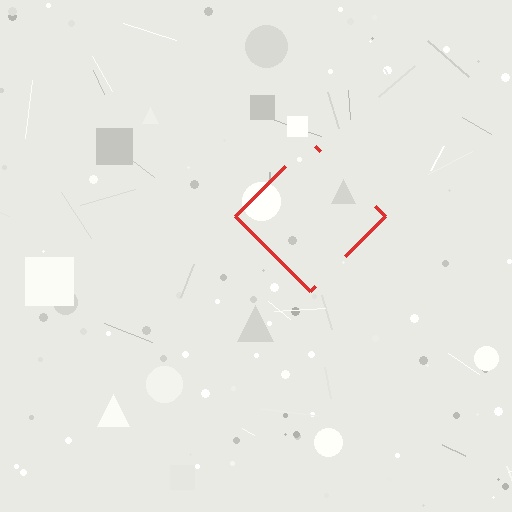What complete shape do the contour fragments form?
The contour fragments form a diamond.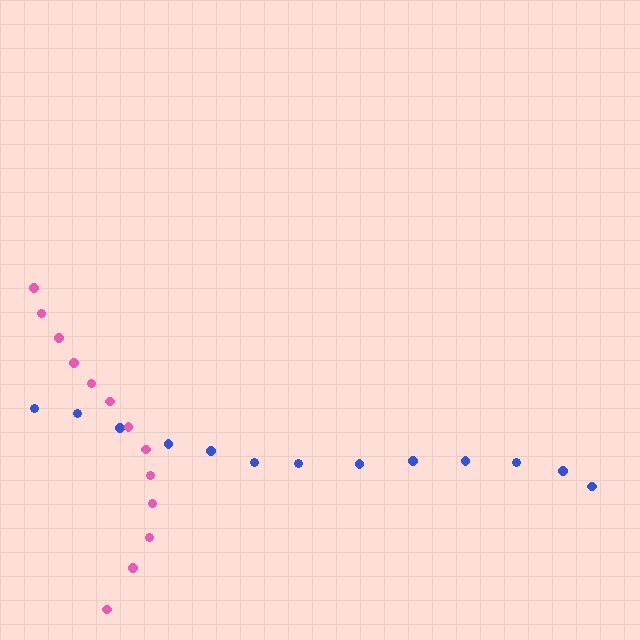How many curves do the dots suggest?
There are 2 distinct paths.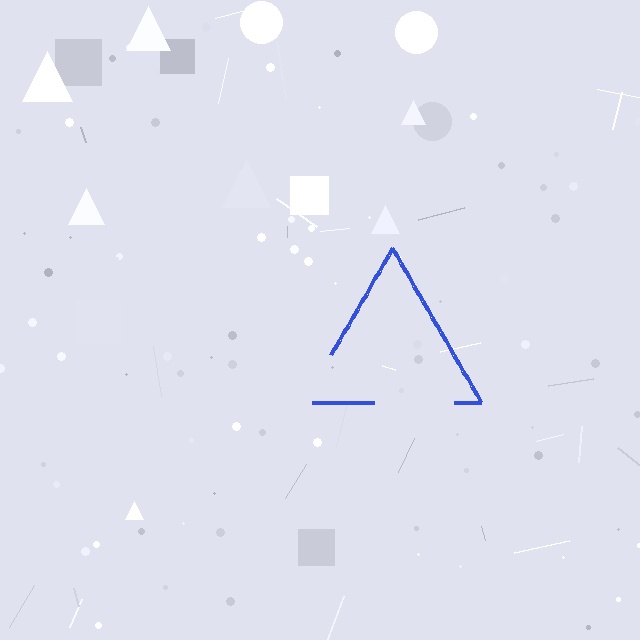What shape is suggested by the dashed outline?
The dashed outline suggests a triangle.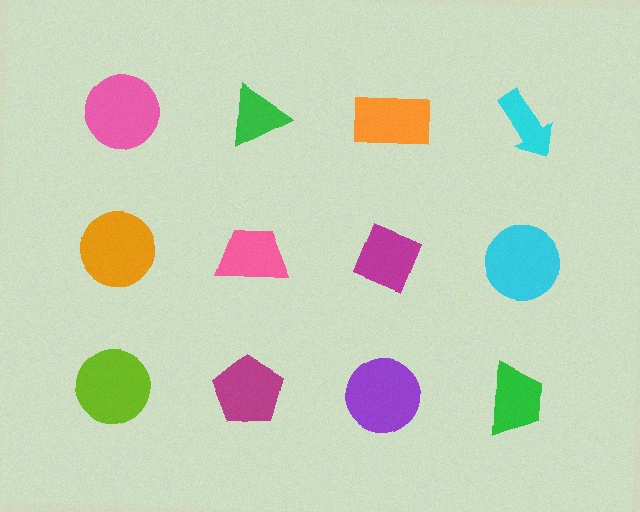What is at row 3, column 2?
A magenta pentagon.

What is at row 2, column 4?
A cyan circle.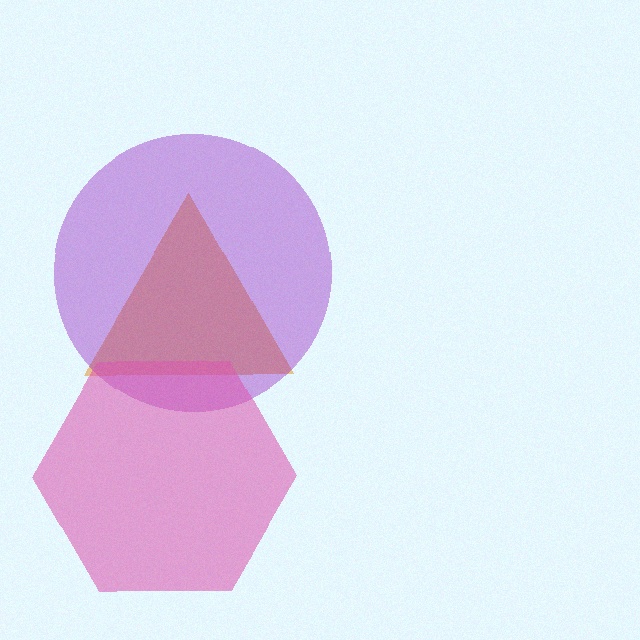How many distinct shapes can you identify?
There are 3 distinct shapes: an orange triangle, a purple circle, a pink hexagon.